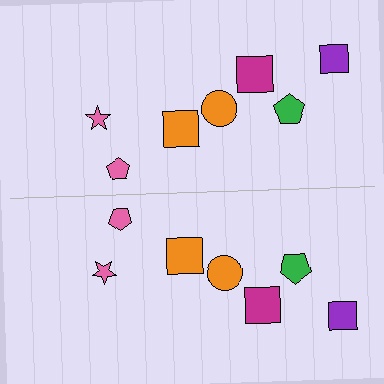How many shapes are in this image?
There are 14 shapes in this image.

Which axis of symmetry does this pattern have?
The pattern has a horizontal axis of symmetry running through the center of the image.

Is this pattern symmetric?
Yes, this pattern has bilateral (reflection) symmetry.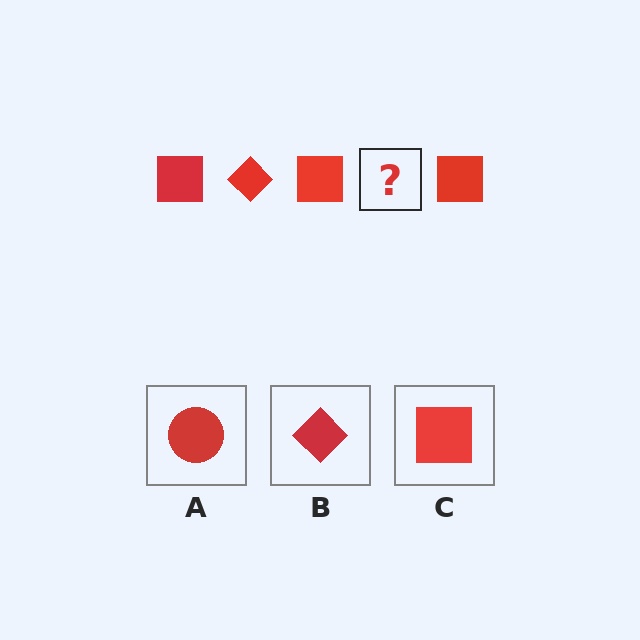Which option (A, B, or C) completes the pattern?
B.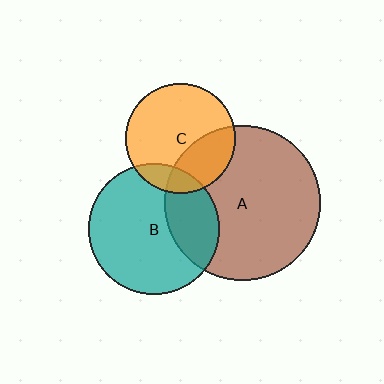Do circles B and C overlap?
Yes.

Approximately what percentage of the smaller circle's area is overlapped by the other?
Approximately 15%.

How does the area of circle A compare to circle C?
Approximately 2.0 times.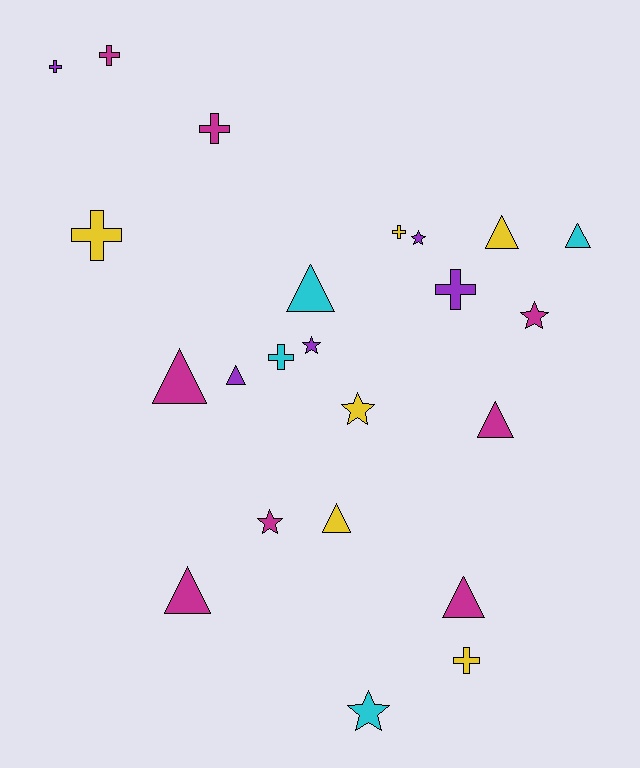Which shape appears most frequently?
Triangle, with 9 objects.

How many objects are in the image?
There are 23 objects.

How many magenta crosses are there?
There are 2 magenta crosses.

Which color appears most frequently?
Magenta, with 8 objects.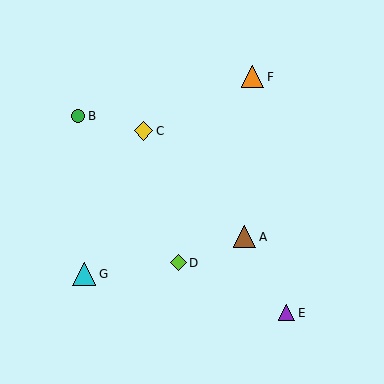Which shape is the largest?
The cyan triangle (labeled G) is the largest.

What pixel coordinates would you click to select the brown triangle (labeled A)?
Click at (245, 237) to select the brown triangle A.